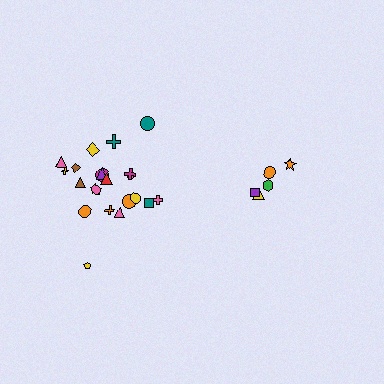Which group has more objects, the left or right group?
The left group.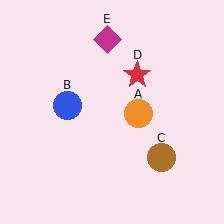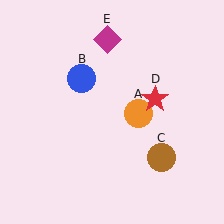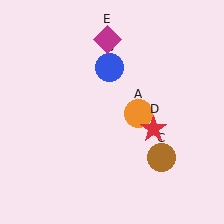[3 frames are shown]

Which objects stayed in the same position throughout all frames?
Orange circle (object A) and brown circle (object C) and magenta diamond (object E) remained stationary.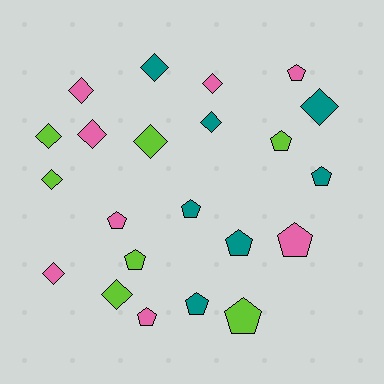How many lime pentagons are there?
There are 3 lime pentagons.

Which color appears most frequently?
Pink, with 8 objects.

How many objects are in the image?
There are 22 objects.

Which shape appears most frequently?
Diamond, with 11 objects.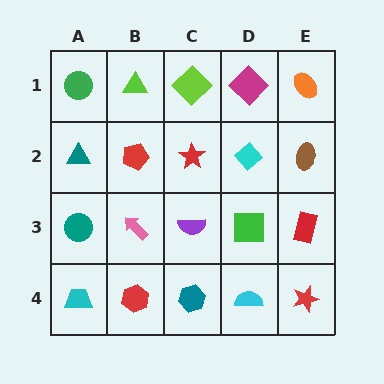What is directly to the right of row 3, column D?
A red rectangle.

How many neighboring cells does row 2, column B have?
4.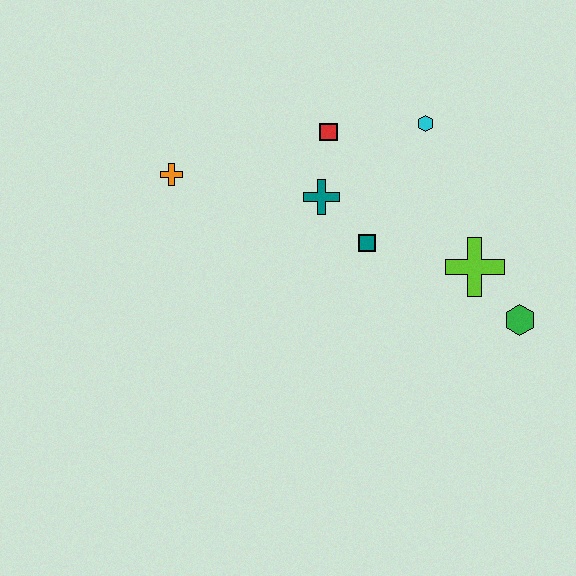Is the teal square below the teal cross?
Yes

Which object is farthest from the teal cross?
The green hexagon is farthest from the teal cross.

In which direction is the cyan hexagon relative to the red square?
The cyan hexagon is to the right of the red square.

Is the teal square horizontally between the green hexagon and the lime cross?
No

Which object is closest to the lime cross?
The green hexagon is closest to the lime cross.